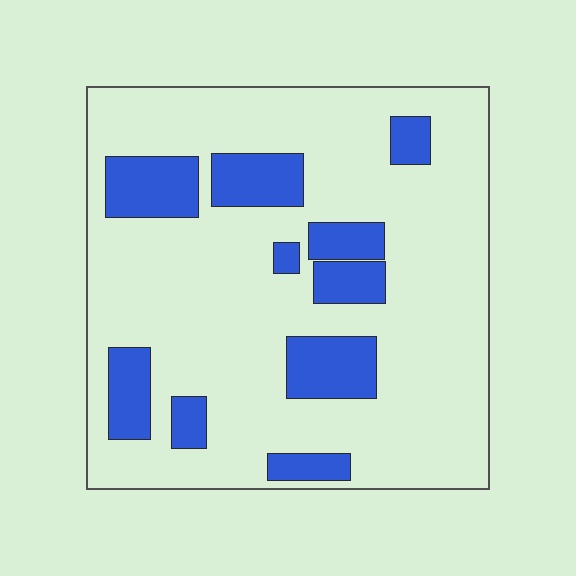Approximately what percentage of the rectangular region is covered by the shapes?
Approximately 20%.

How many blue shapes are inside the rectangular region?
10.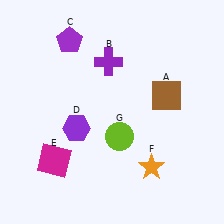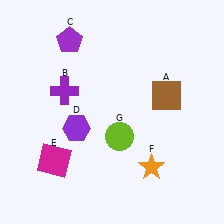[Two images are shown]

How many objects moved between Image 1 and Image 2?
1 object moved between the two images.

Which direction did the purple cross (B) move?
The purple cross (B) moved left.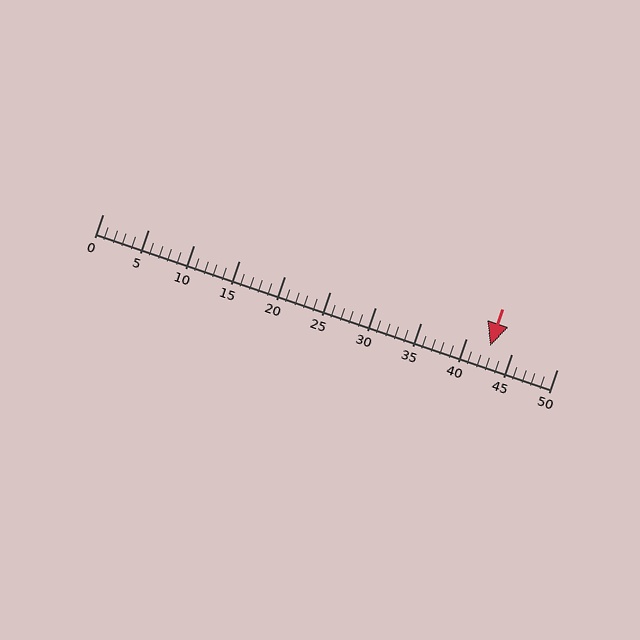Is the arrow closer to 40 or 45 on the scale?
The arrow is closer to 45.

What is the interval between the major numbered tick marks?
The major tick marks are spaced 5 units apart.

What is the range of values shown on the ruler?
The ruler shows values from 0 to 50.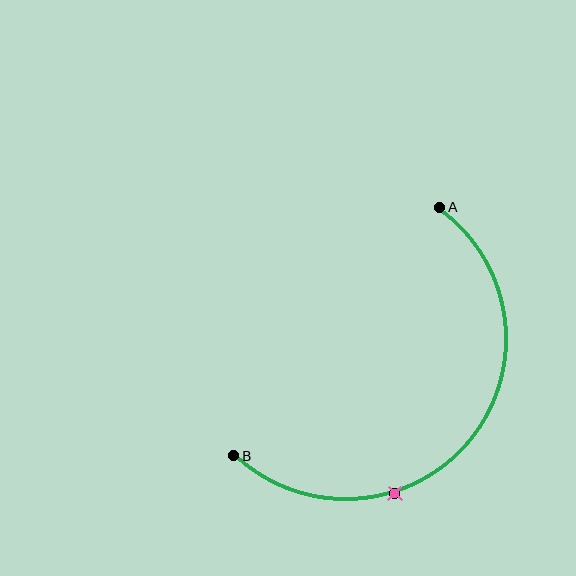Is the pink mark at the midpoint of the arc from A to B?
No. The pink mark lies on the arc but is closer to endpoint B. The arc midpoint would be at the point on the curve equidistant along the arc from both A and B.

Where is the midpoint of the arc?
The arc midpoint is the point on the curve farthest from the straight line joining A and B. It sits below and to the right of that line.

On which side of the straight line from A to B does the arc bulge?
The arc bulges below and to the right of the straight line connecting A and B.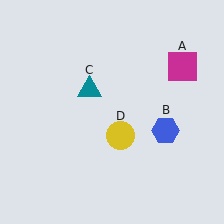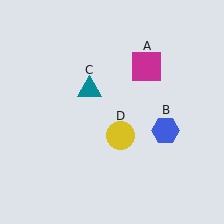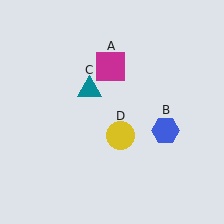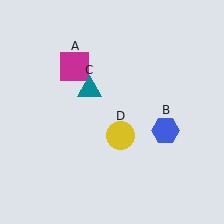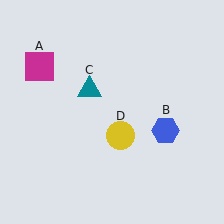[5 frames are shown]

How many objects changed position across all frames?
1 object changed position: magenta square (object A).